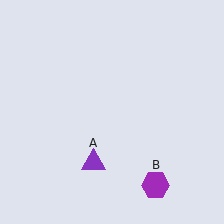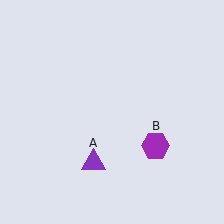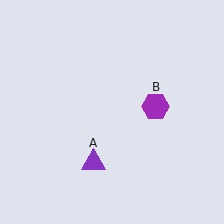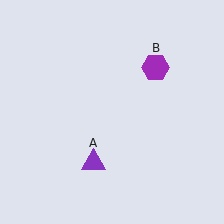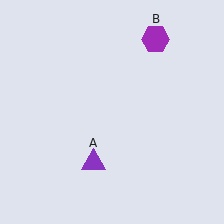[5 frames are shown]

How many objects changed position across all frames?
1 object changed position: purple hexagon (object B).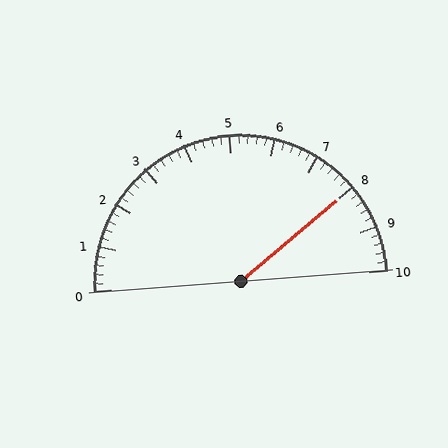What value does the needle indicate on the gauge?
The needle indicates approximately 8.0.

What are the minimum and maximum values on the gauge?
The gauge ranges from 0 to 10.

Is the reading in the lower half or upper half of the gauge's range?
The reading is in the upper half of the range (0 to 10).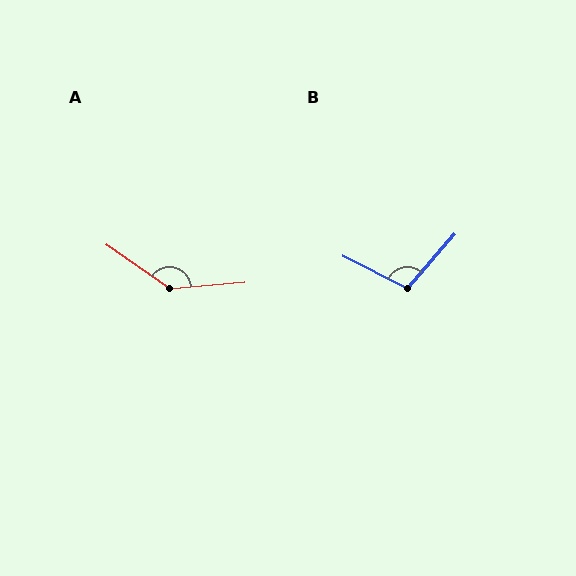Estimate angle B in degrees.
Approximately 104 degrees.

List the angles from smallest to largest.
B (104°), A (140°).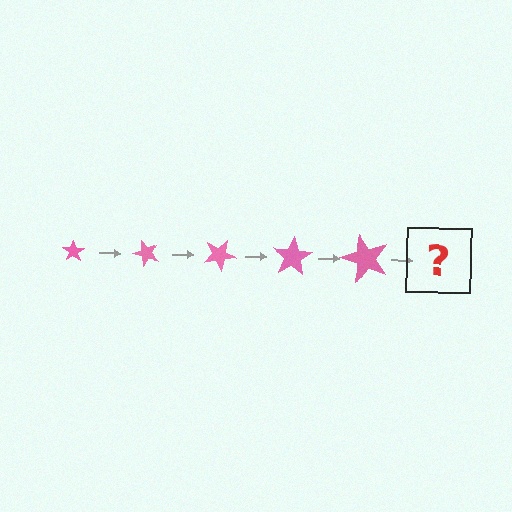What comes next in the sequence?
The next element should be a star, larger than the previous one and rotated 250 degrees from the start.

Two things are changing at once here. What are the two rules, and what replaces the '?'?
The two rules are that the star grows larger each step and it rotates 50 degrees each step. The '?' should be a star, larger than the previous one and rotated 250 degrees from the start.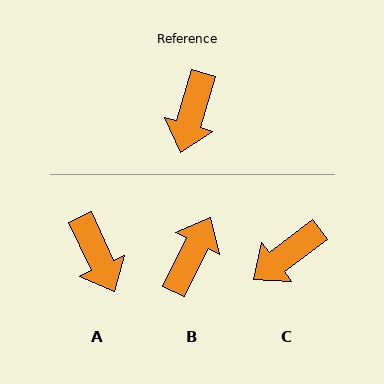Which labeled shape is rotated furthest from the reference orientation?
B, about 170 degrees away.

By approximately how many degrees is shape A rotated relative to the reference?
Approximately 41 degrees counter-clockwise.